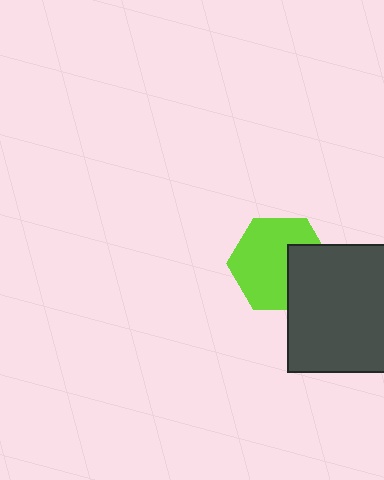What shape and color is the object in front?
The object in front is a dark gray square.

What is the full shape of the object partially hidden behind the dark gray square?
The partially hidden object is a lime hexagon.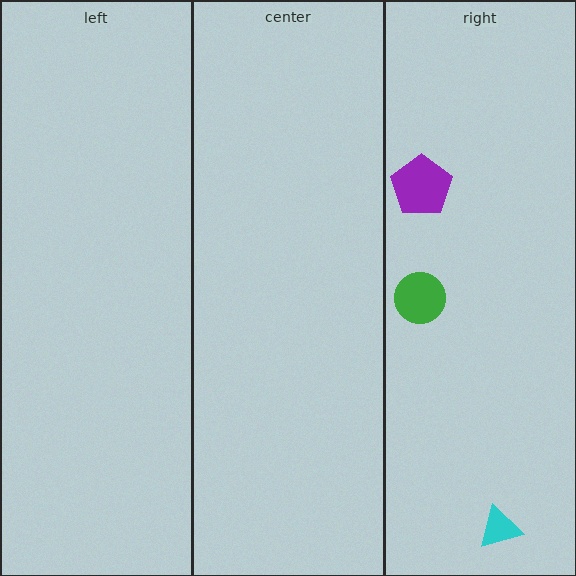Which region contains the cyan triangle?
The right region.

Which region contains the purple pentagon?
The right region.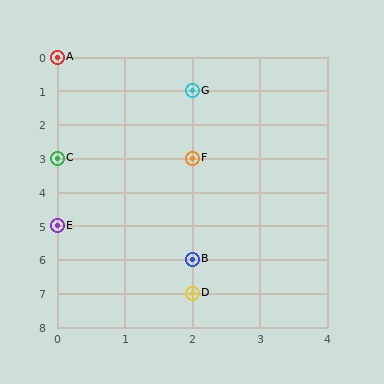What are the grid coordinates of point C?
Point C is at grid coordinates (0, 3).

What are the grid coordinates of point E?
Point E is at grid coordinates (0, 5).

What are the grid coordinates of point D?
Point D is at grid coordinates (2, 7).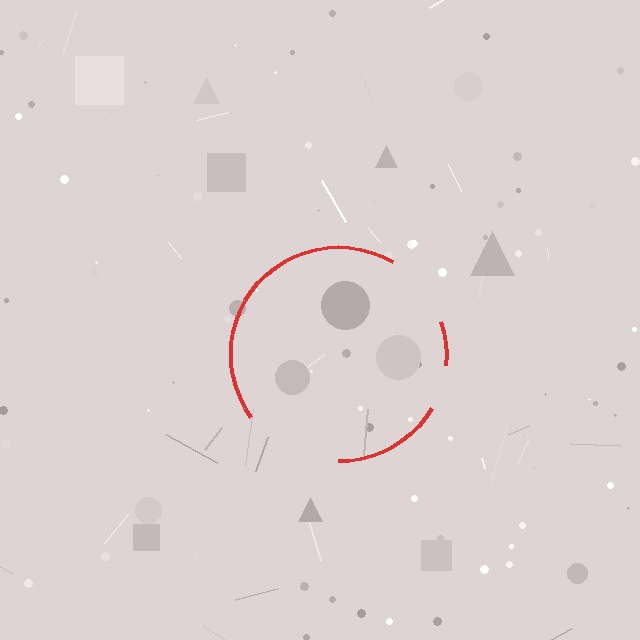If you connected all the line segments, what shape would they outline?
They would outline a circle.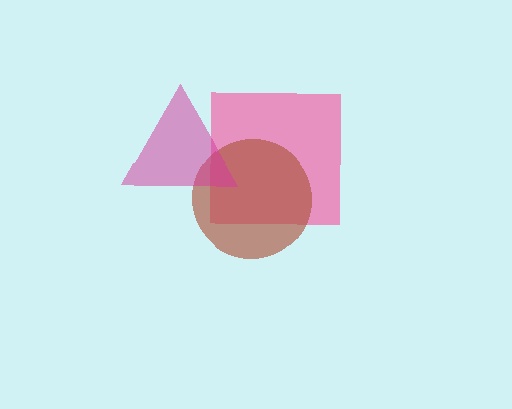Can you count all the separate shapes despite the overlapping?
Yes, there are 3 separate shapes.